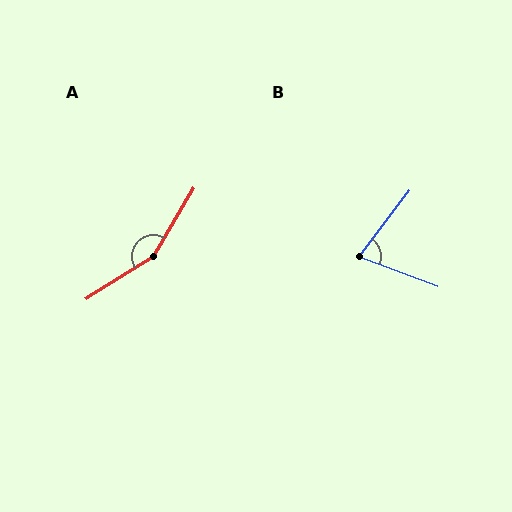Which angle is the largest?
A, at approximately 153 degrees.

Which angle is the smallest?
B, at approximately 73 degrees.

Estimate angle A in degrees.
Approximately 153 degrees.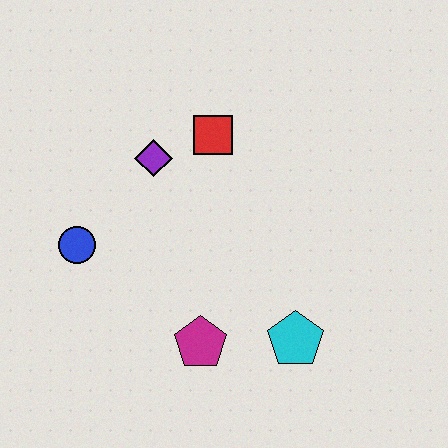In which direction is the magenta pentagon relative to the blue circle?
The magenta pentagon is to the right of the blue circle.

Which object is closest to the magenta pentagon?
The cyan pentagon is closest to the magenta pentagon.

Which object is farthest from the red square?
The cyan pentagon is farthest from the red square.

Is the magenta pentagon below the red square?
Yes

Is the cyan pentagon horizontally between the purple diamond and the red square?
No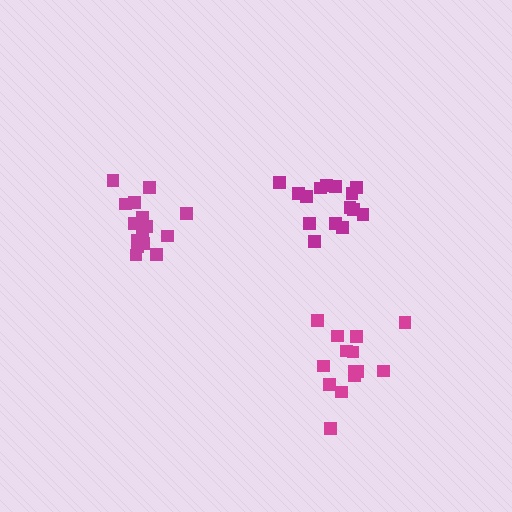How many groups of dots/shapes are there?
There are 3 groups.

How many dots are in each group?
Group 1: 15 dots, Group 2: 15 dots, Group 3: 14 dots (44 total).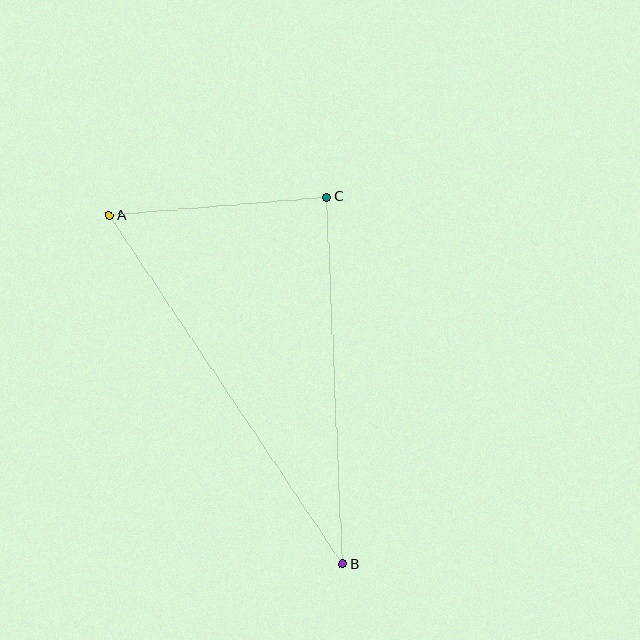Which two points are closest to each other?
Points A and C are closest to each other.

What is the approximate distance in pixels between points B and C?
The distance between B and C is approximately 367 pixels.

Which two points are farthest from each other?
Points A and B are farthest from each other.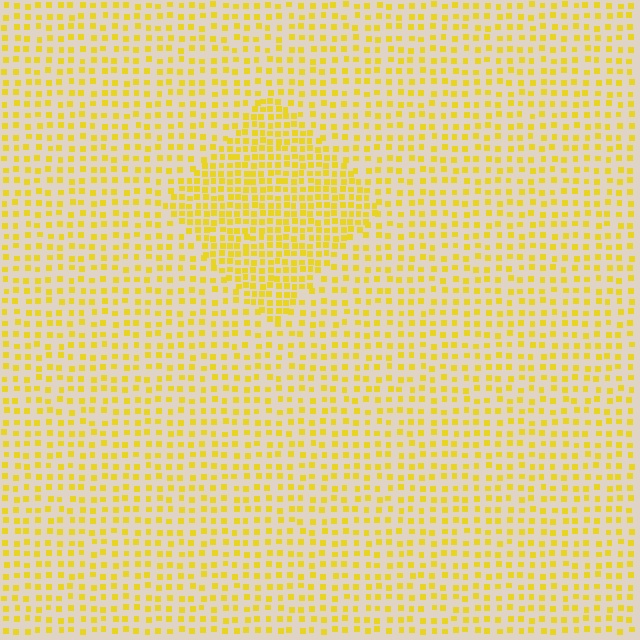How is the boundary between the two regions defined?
The boundary is defined by a change in element density (approximately 1.8x ratio). All elements are the same color, size, and shape.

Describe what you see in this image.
The image contains small yellow elements arranged at two different densities. A diamond-shaped region is visible where the elements are more densely packed than the surrounding area.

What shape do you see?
I see a diamond.